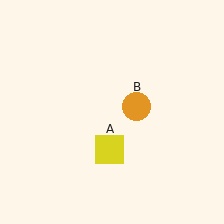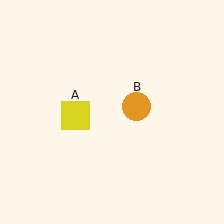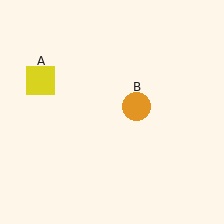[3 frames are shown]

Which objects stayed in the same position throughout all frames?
Orange circle (object B) remained stationary.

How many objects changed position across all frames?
1 object changed position: yellow square (object A).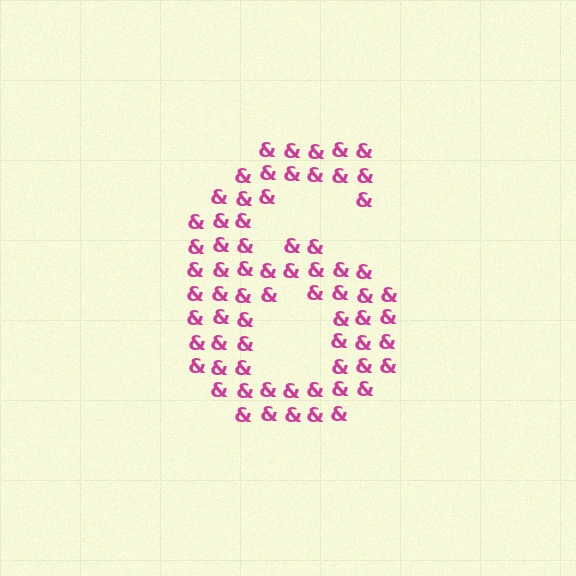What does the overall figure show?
The overall figure shows the digit 6.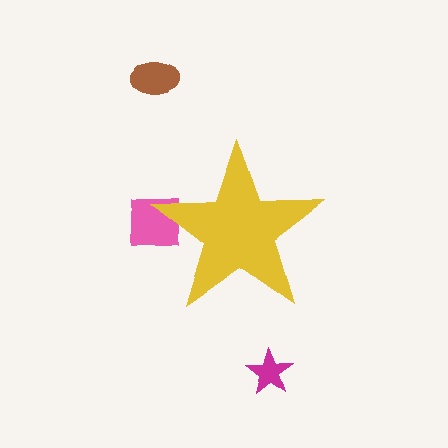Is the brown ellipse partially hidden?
No, the brown ellipse is fully visible.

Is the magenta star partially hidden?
No, the magenta star is fully visible.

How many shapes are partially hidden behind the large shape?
1 shape is partially hidden.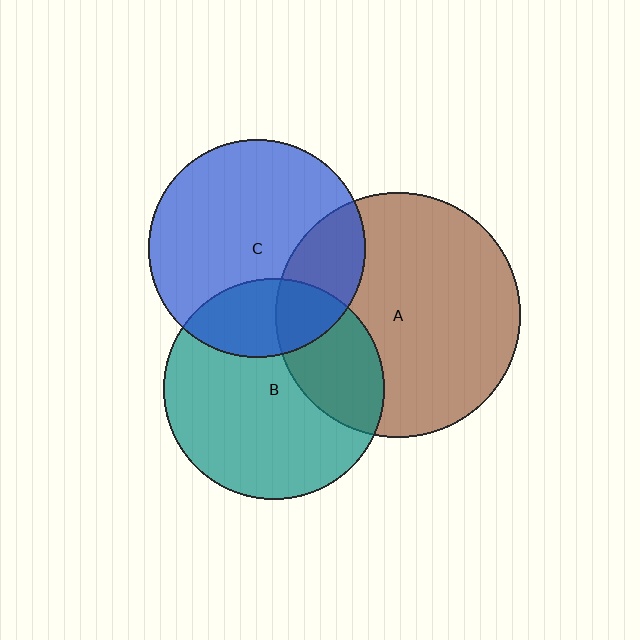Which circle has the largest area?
Circle A (brown).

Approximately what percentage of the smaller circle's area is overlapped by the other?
Approximately 30%.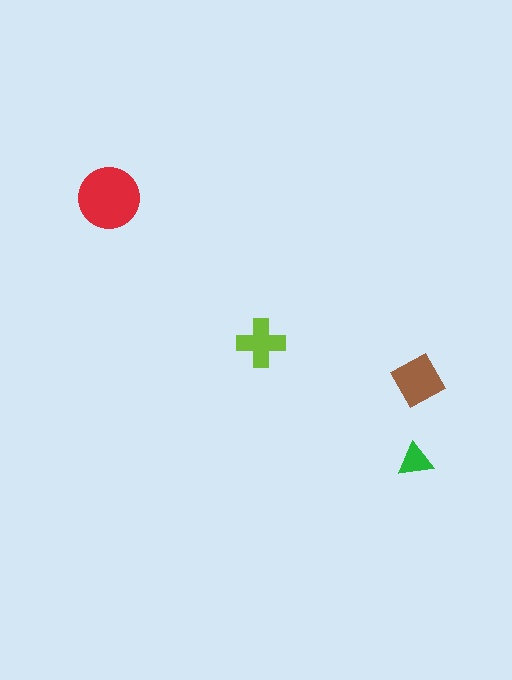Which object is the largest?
The red circle.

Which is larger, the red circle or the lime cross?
The red circle.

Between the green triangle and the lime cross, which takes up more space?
The lime cross.